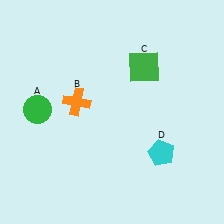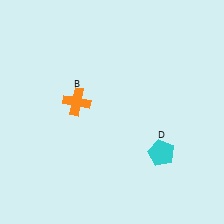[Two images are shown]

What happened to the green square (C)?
The green square (C) was removed in Image 2. It was in the top-right area of Image 1.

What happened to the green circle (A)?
The green circle (A) was removed in Image 2. It was in the top-left area of Image 1.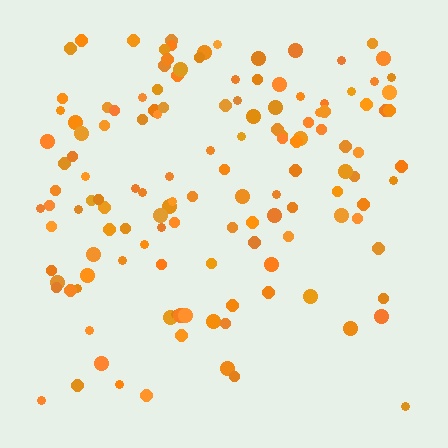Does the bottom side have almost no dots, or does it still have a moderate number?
Still a moderate number, just noticeably fewer than the top.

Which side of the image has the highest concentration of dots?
The top.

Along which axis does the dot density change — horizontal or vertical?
Vertical.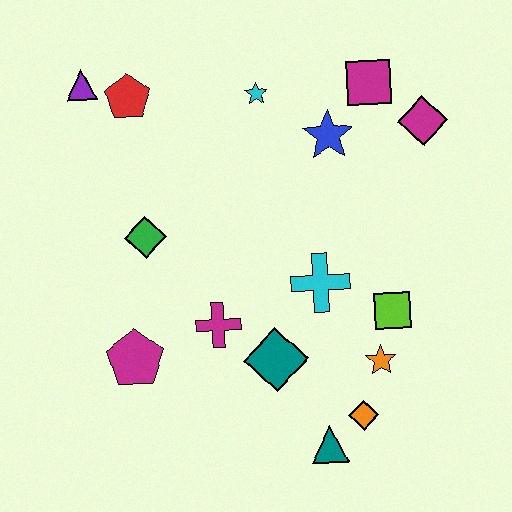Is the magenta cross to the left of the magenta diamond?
Yes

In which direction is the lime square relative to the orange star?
The lime square is above the orange star.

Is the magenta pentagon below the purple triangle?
Yes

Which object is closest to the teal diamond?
The magenta cross is closest to the teal diamond.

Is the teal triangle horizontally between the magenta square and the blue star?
No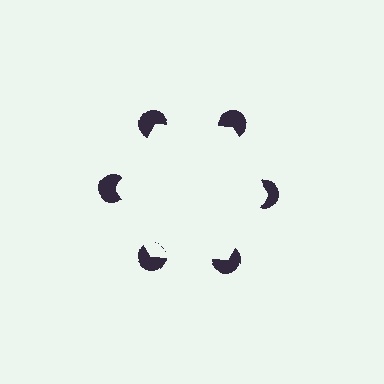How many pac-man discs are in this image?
There are 6 — one at each vertex of the illusory hexagon.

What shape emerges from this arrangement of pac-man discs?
An illusory hexagon — its edges are inferred from the aligned wedge cuts in the pac-man discs, not physically drawn.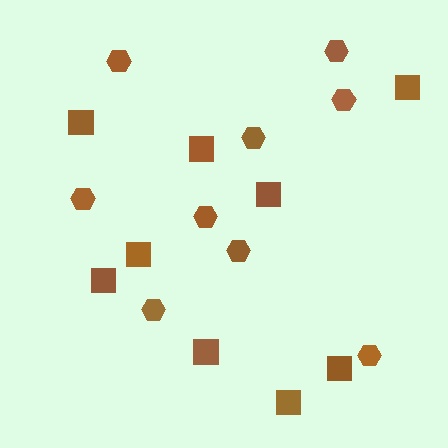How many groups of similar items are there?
There are 2 groups: one group of hexagons (9) and one group of squares (9).